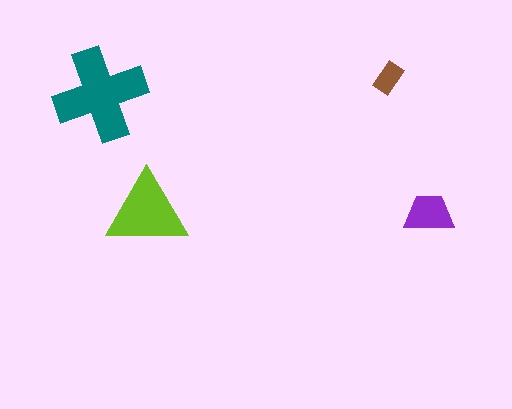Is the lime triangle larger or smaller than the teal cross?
Smaller.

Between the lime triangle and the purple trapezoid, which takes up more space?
The lime triangle.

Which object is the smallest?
The brown rectangle.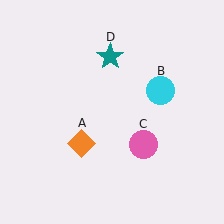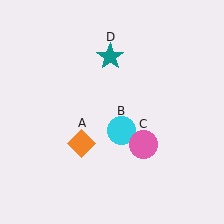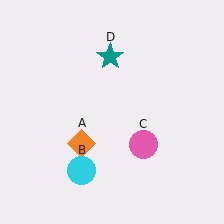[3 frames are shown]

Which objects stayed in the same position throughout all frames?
Orange diamond (object A) and pink circle (object C) and teal star (object D) remained stationary.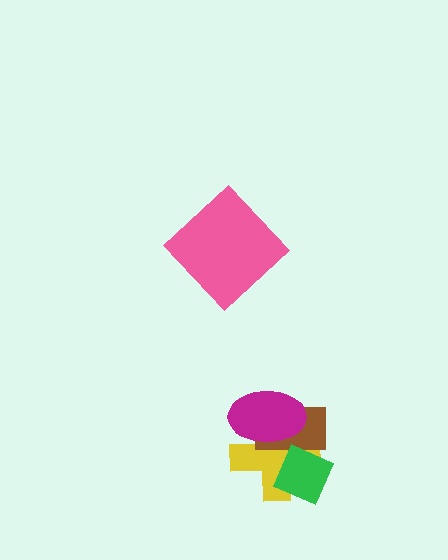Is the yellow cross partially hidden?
Yes, it is partially covered by another shape.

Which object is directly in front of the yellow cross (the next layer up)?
The brown rectangle is directly in front of the yellow cross.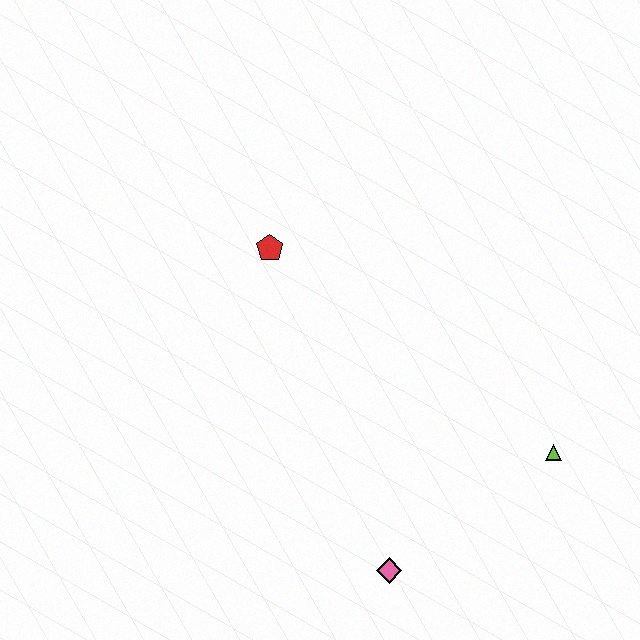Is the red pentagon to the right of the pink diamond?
No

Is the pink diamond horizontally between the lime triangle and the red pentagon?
Yes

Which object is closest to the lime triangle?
The pink diamond is closest to the lime triangle.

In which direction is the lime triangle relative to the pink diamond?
The lime triangle is to the right of the pink diamond.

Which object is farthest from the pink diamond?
The red pentagon is farthest from the pink diamond.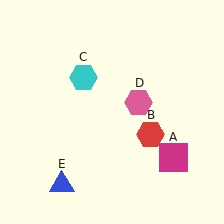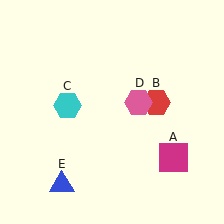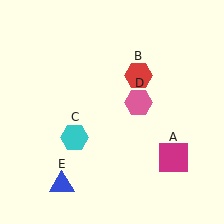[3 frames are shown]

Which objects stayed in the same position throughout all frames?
Magenta square (object A) and pink hexagon (object D) and blue triangle (object E) remained stationary.